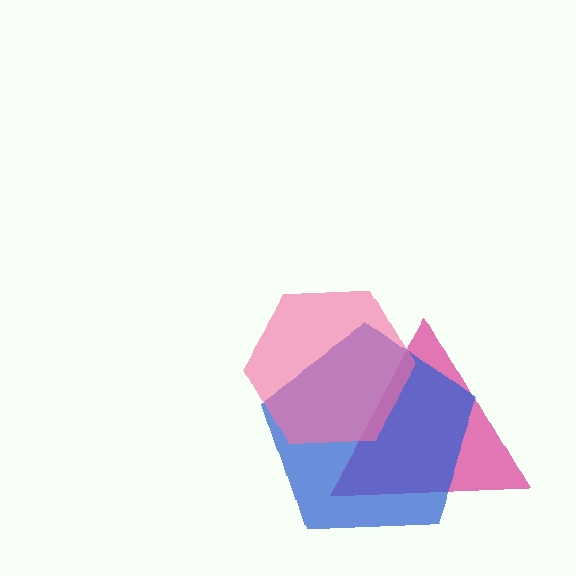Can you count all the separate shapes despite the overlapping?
Yes, there are 3 separate shapes.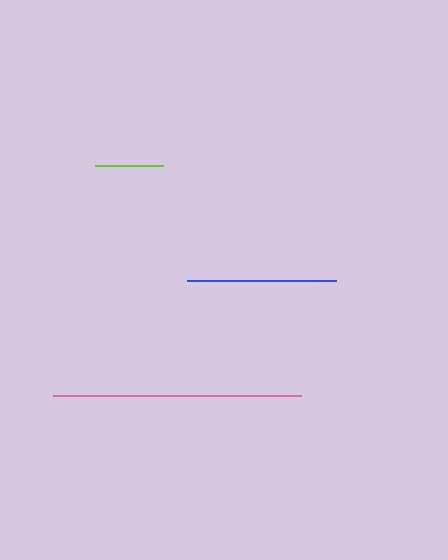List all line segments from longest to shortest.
From longest to shortest: pink, blue, lime.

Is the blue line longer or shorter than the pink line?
The pink line is longer than the blue line.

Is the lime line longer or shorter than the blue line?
The blue line is longer than the lime line.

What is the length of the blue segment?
The blue segment is approximately 149 pixels long.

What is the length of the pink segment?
The pink segment is approximately 248 pixels long.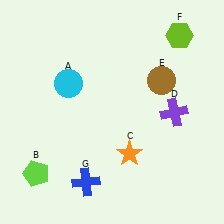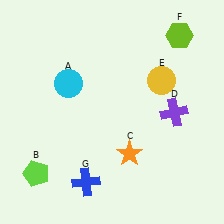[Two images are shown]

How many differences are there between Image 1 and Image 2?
There is 1 difference between the two images.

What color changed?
The circle (E) changed from brown in Image 1 to yellow in Image 2.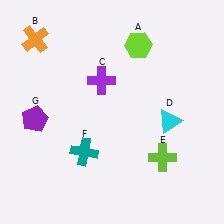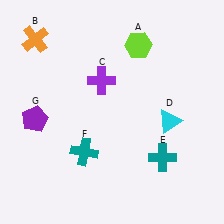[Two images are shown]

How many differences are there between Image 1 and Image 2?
There is 1 difference between the two images.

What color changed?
The cross (E) changed from lime in Image 1 to teal in Image 2.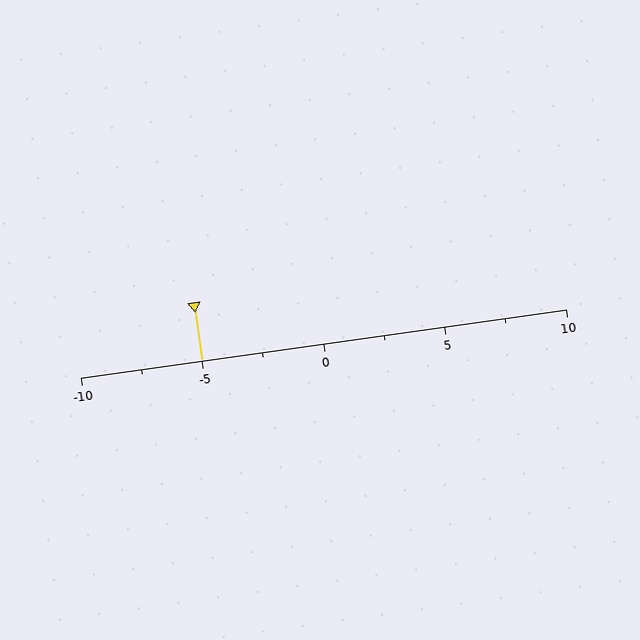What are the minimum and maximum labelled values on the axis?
The axis runs from -10 to 10.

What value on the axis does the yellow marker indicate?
The marker indicates approximately -5.